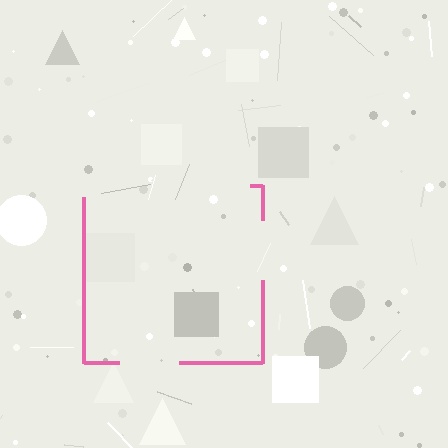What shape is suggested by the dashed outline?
The dashed outline suggests a square.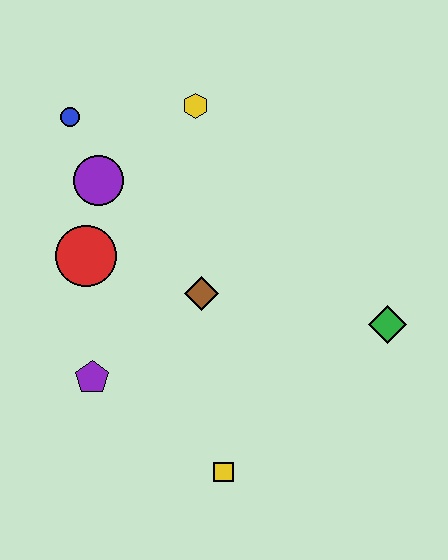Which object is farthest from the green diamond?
The blue circle is farthest from the green diamond.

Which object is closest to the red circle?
The purple circle is closest to the red circle.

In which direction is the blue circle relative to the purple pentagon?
The blue circle is above the purple pentagon.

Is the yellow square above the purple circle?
No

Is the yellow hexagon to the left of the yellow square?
Yes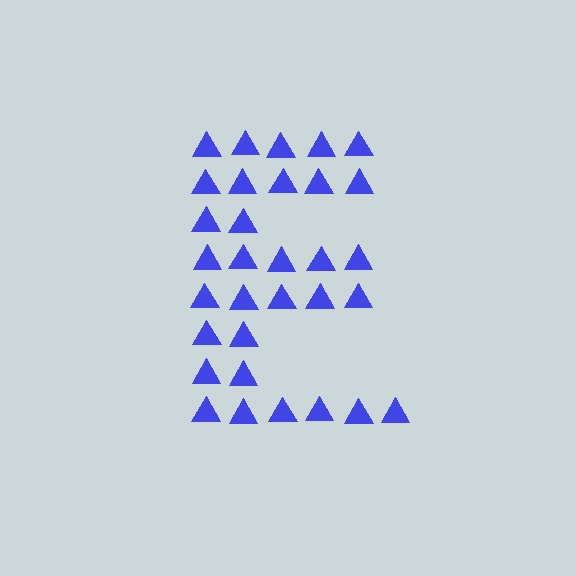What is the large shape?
The large shape is the letter E.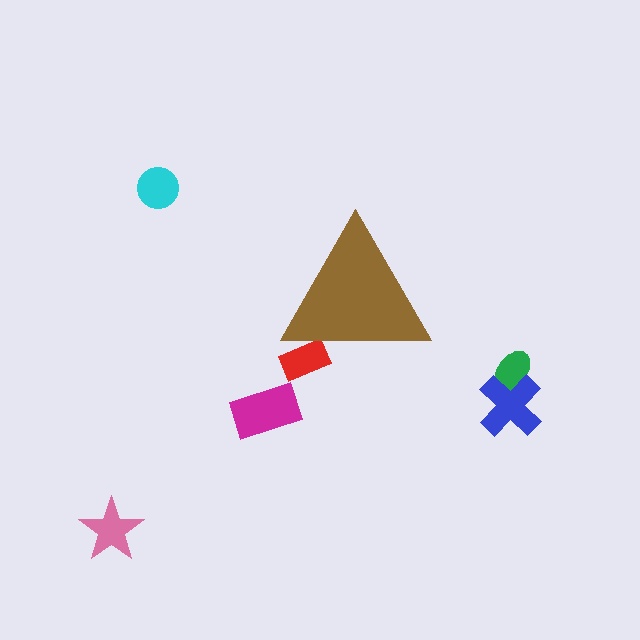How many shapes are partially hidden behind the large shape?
1 shape is partially hidden.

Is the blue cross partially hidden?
No, the blue cross is fully visible.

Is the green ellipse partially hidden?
No, the green ellipse is fully visible.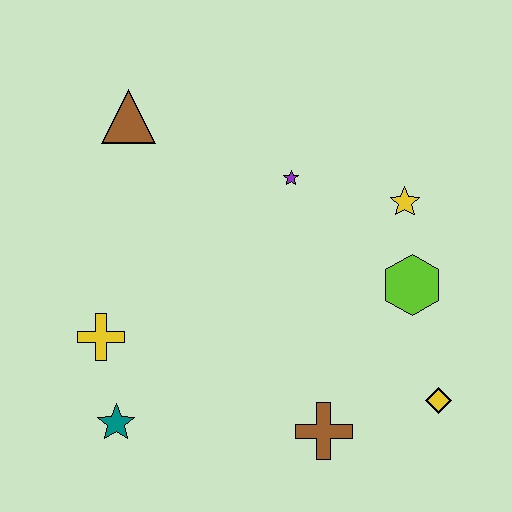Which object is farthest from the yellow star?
The teal star is farthest from the yellow star.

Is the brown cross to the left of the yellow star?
Yes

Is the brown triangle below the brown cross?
No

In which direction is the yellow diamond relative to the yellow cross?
The yellow diamond is to the right of the yellow cross.